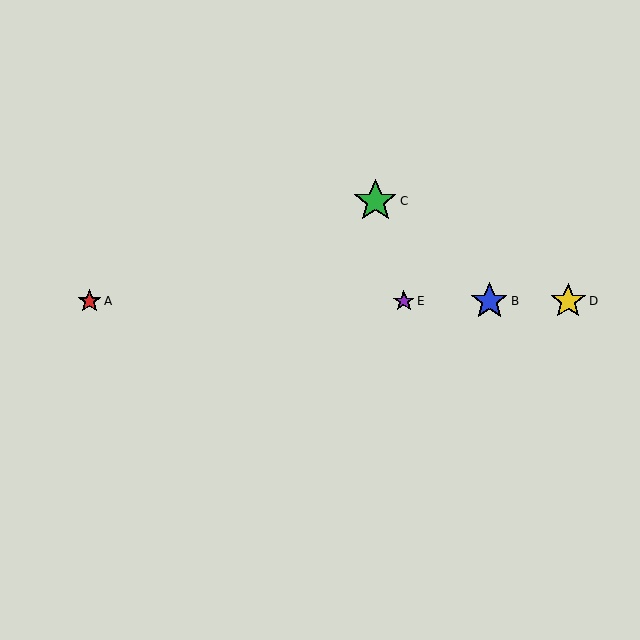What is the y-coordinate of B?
Object B is at y≈301.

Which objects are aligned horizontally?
Objects A, B, D, E are aligned horizontally.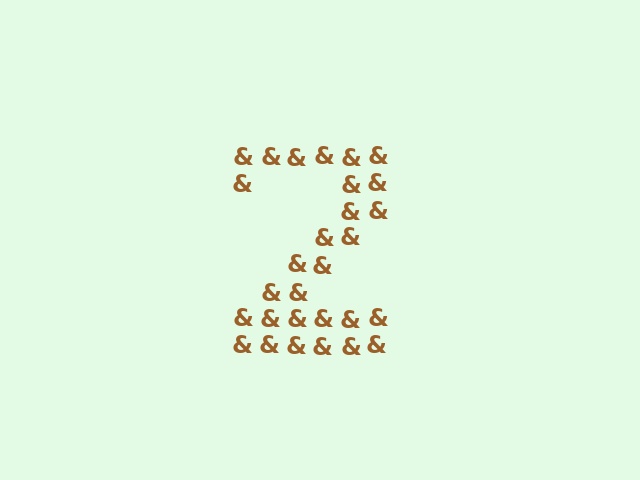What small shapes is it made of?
It is made of small ampersands.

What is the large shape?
The large shape is the digit 2.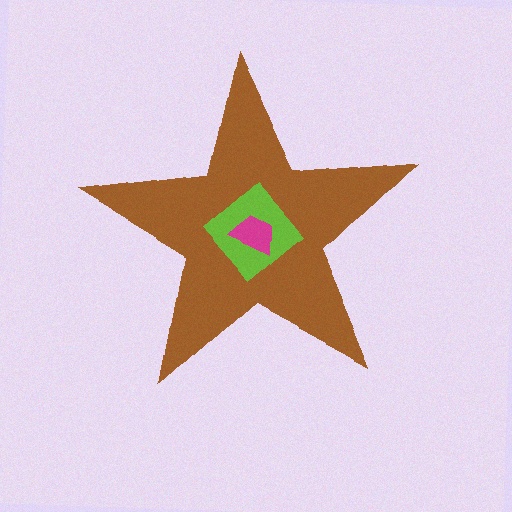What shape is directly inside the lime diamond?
The magenta trapezoid.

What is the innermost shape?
The magenta trapezoid.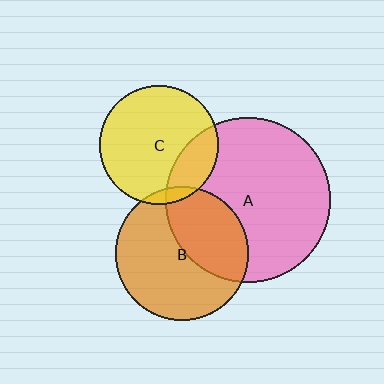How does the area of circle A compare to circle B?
Approximately 1.5 times.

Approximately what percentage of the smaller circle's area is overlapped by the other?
Approximately 5%.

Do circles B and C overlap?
Yes.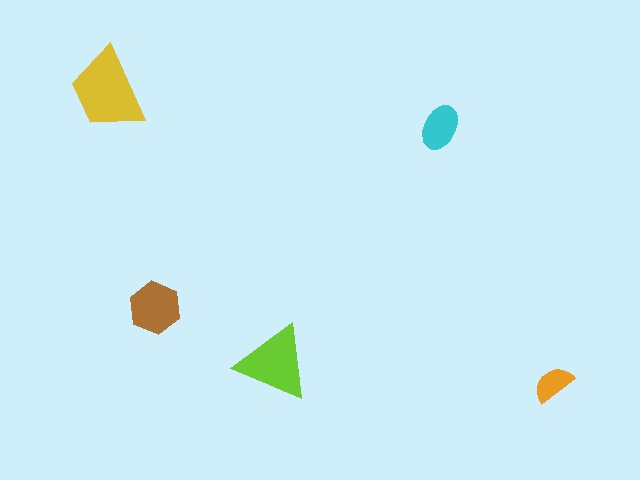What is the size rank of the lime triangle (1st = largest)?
2nd.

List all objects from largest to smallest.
The yellow trapezoid, the lime triangle, the brown hexagon, the cyan ellipse, the orange semicircle.